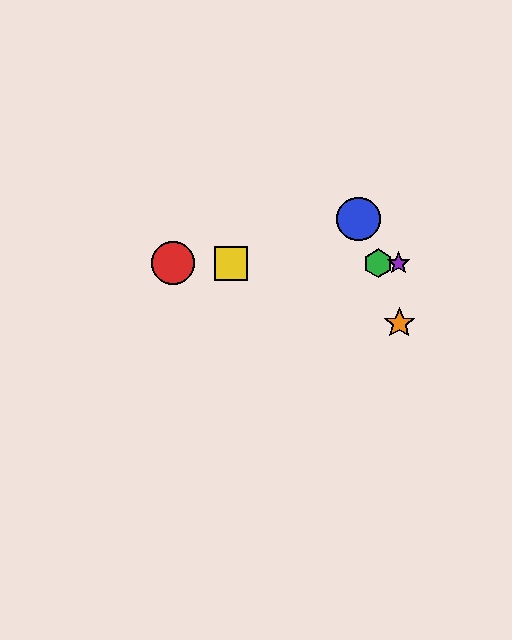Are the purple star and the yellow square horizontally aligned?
Yes, both are at y≈263.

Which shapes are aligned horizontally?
The red circle, the green hexagon, the yellow square, the purple star are aligned horizontally.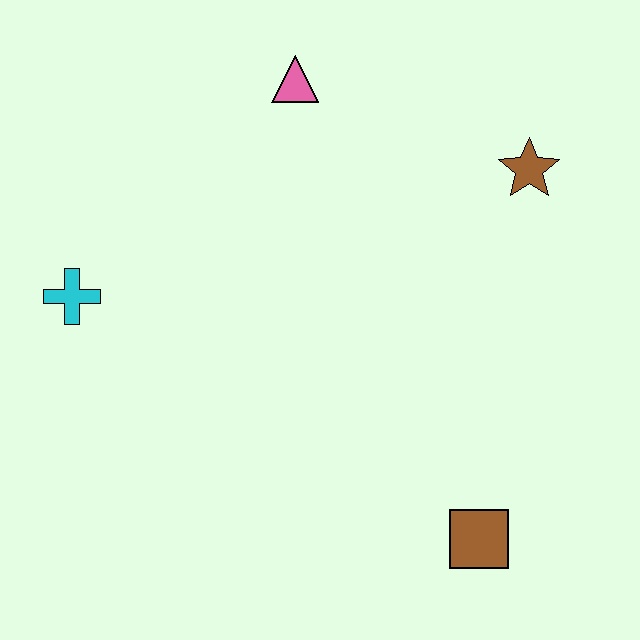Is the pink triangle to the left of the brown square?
Yes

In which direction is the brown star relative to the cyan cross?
The brown star is to the right of the cyan cross.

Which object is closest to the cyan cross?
The pink triangle is closest to the cyan cross.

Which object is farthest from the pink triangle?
The brown square is farthest from the pink triangle.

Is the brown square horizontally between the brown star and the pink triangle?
Yes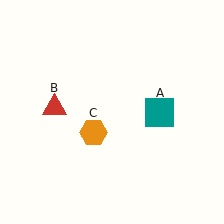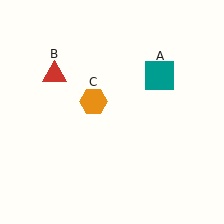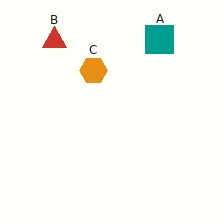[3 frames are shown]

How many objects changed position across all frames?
3 objects changed position: teal square (object A), red triangle (object B), orange hexagon (object C).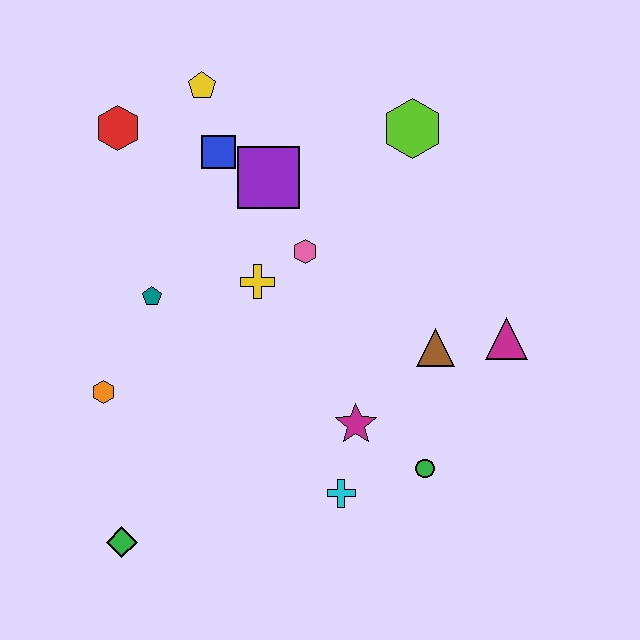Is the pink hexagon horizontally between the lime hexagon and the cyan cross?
No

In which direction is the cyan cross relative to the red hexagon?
The cyan cross is below the red hexagon.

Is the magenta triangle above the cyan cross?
Yes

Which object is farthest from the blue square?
The green diamond is farthest from the blue square.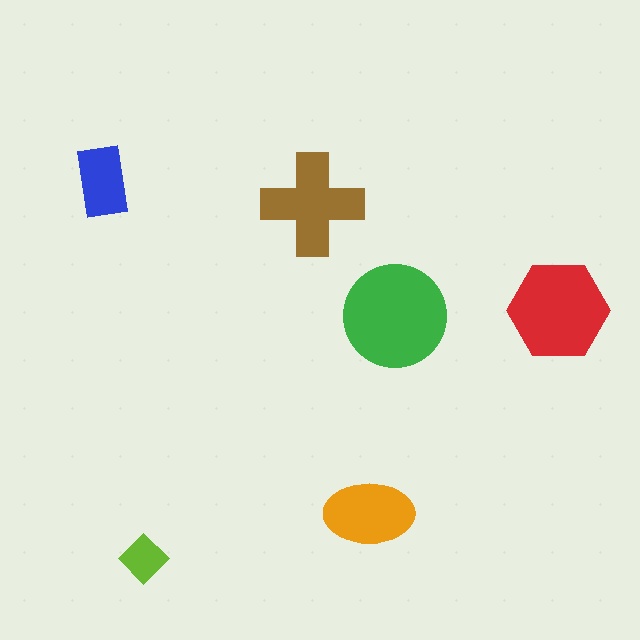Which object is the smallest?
The lime diamond.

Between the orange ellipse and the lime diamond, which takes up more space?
The orange ellipse.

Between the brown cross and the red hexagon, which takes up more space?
The red hexagon.